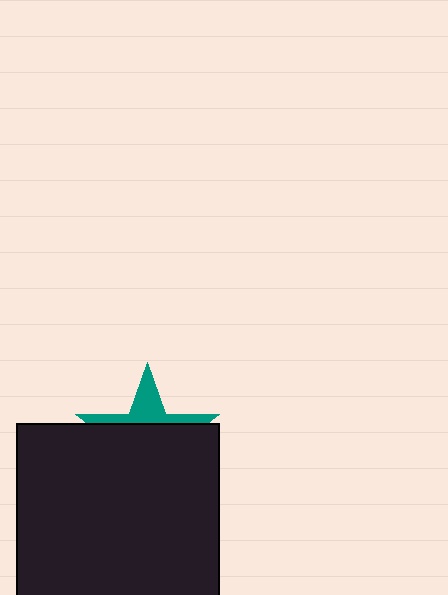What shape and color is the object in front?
The object in front is a black square.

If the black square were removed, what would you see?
You would see the complete teal star.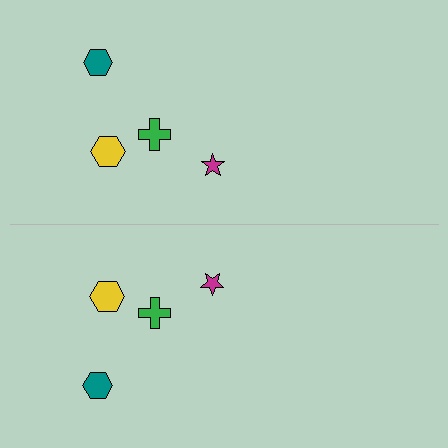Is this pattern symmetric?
Yes, this pattern has bilateral (reflection) symmetry.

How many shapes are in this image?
There are 8 shapes in this image.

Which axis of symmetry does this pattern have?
The pattern has a horizontal axis of symmetry running through the center of the image.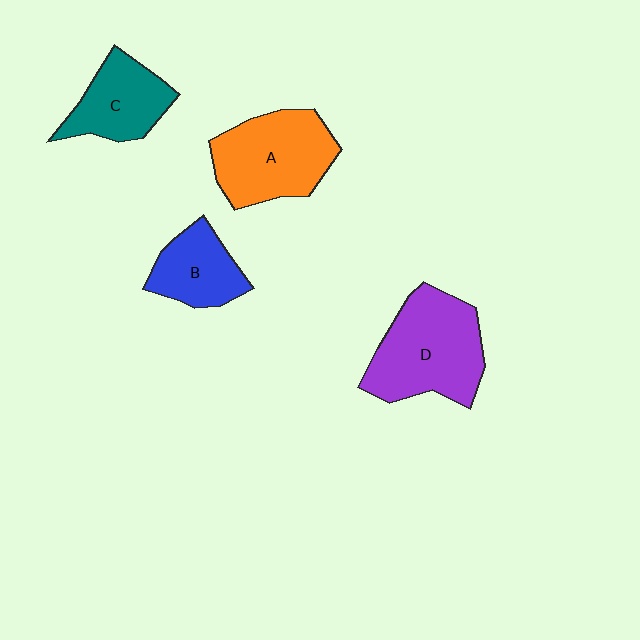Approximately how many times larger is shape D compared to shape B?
Approximately 1.8 times.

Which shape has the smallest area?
Shape B (blue).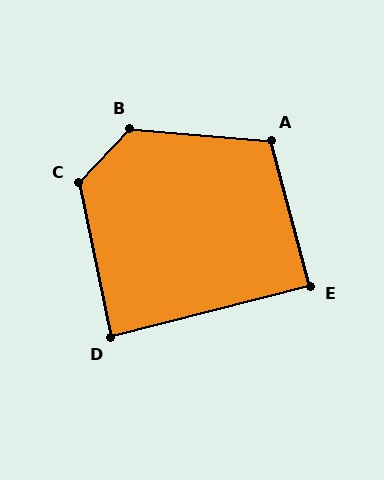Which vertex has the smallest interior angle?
D, at approximately 87 degrees.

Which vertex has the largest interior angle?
B, at approximately 129 degrees.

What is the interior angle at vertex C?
Approximately 125 degrees (obtuse).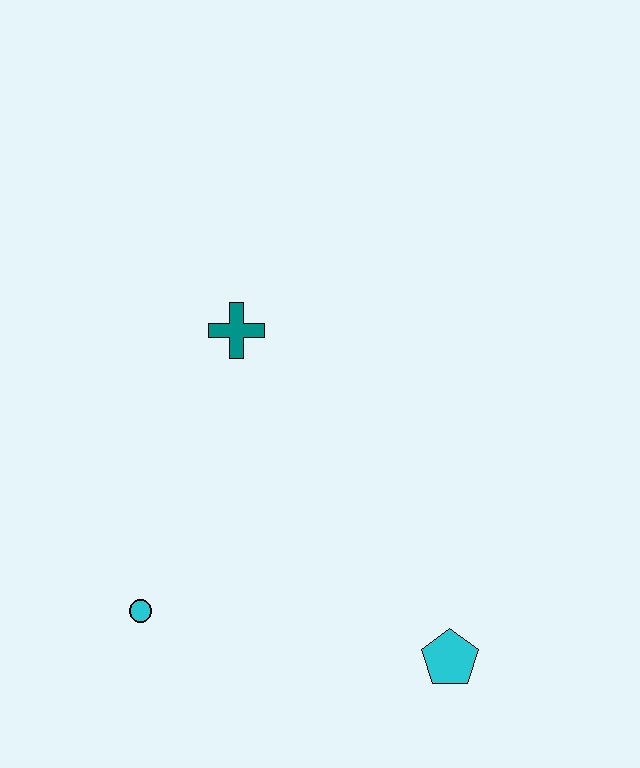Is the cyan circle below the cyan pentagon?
No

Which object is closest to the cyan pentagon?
The cyan circle is closest to the cyan pentagon.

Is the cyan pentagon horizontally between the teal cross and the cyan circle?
No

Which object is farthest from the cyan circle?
The cyan pentagon is farthest from the cyan circle.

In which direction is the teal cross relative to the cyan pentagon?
The teal cross is above the cyan pentagon.